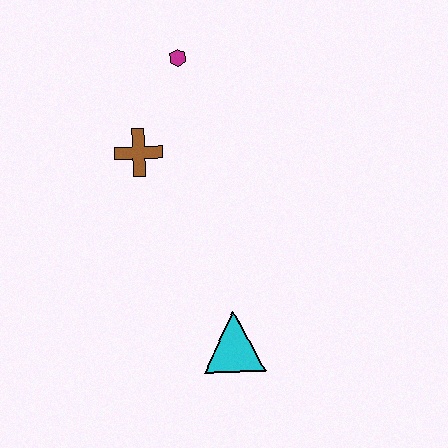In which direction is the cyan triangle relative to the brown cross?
The cyan triangle is below the brown cross.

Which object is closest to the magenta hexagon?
The brown cross is closest to the magenta hexagon.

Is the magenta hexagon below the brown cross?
No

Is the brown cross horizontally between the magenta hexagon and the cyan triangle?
No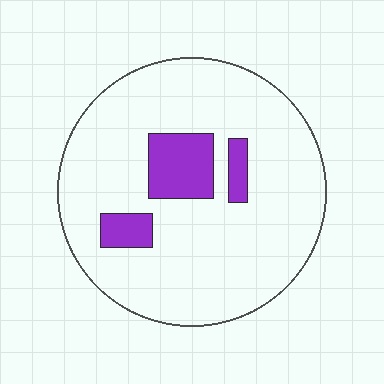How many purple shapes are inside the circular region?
3.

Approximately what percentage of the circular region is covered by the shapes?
Approximately 15%.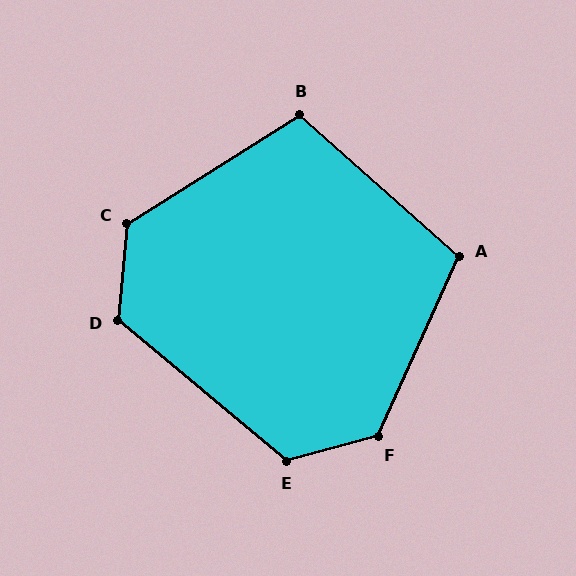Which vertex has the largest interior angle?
F, at approximately 130 degrees.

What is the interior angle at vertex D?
Approximately 124 degrees (obtuse).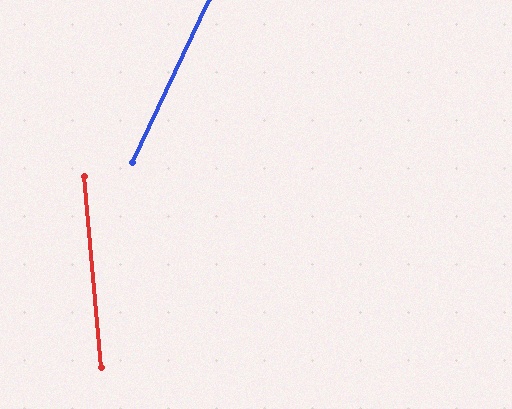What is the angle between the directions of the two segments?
Approximately 30 degrees.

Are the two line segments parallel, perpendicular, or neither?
Neither parallel nor perpendicular — they differ by about 30°.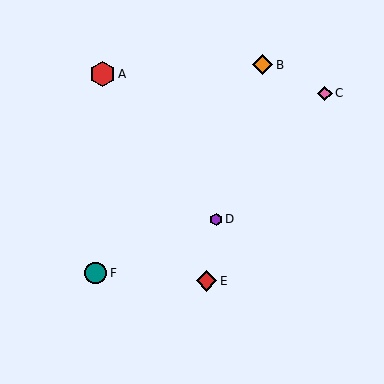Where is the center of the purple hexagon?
The center of the purple hexagon is at (216, 219).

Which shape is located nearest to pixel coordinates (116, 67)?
The red hexagon (labeled A) at (103, 74) is nearest to that location.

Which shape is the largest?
The red hexagon (labeled A) is the largest.